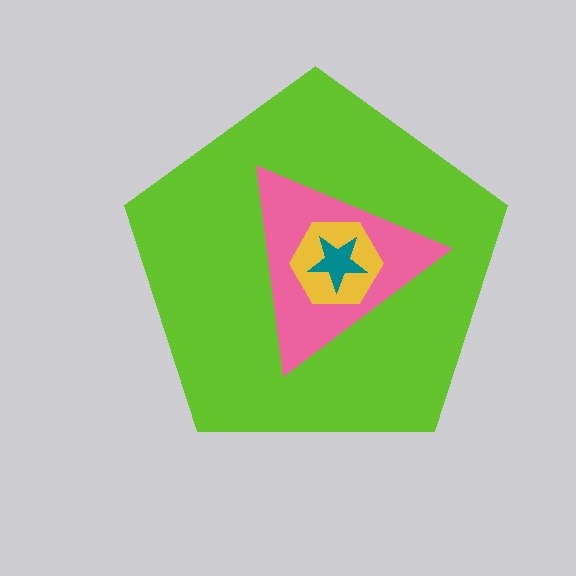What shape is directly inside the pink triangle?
The yellow hexagon.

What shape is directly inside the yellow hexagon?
The teal star.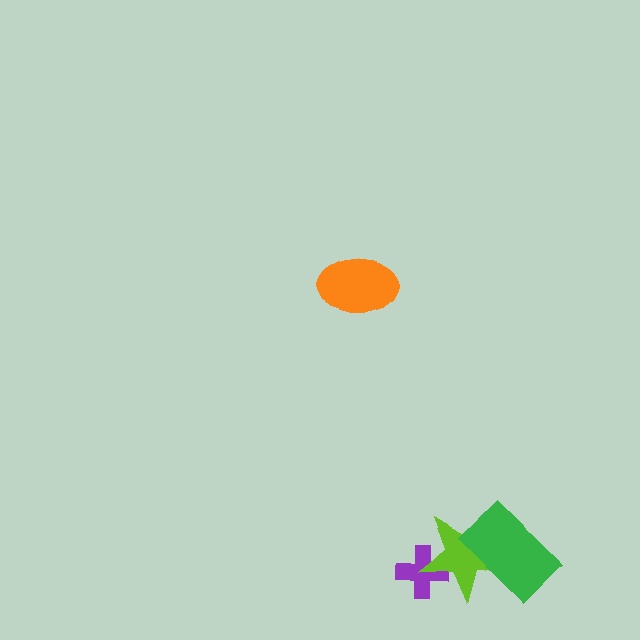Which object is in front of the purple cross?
The lime star is in front of the purple cross.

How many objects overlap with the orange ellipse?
0 objects overlap with the orange ellipse.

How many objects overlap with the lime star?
2 objects overlap with the lime star.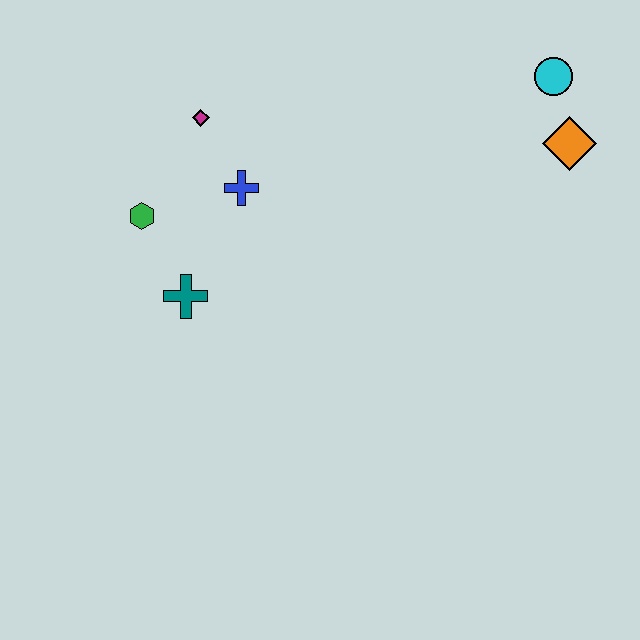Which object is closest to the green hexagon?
The teal cross is closest to the green hexagon.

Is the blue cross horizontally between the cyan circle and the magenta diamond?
Yes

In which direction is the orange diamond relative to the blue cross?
The orange diamond is to the right of the blue cross.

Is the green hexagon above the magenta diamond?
No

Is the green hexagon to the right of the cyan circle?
No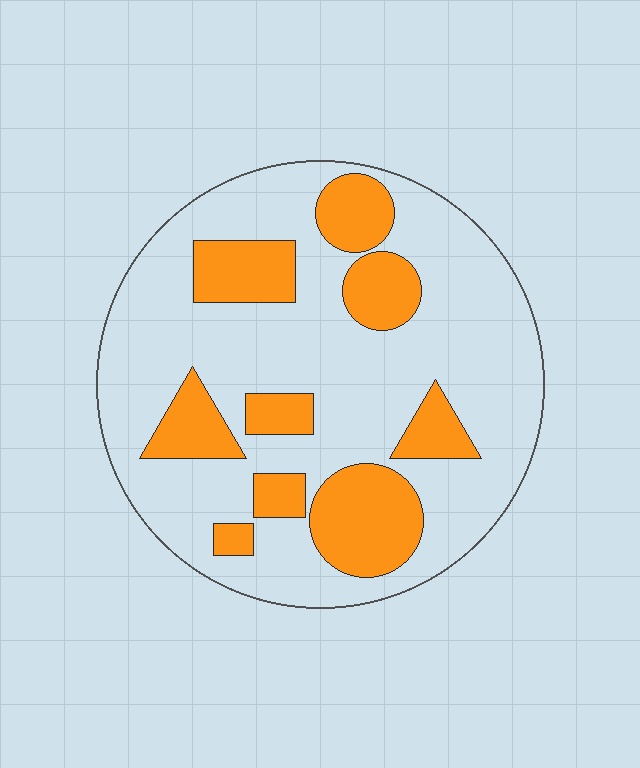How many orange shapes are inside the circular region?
9.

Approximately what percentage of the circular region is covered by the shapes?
Approximately 25%.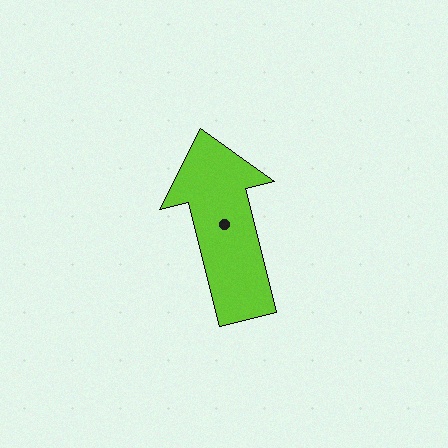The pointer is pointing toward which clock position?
Roughly 12 o'clock.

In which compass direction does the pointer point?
North.